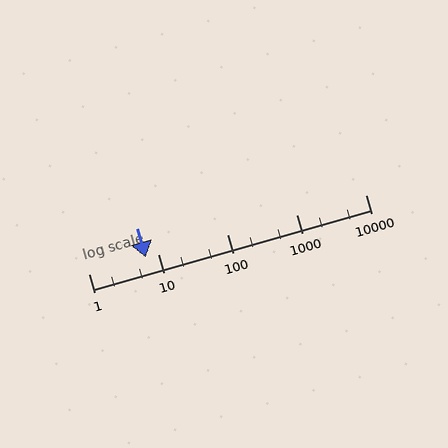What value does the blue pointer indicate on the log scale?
The pointer indicates approximately 6.7.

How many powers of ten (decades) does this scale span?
The scale spans 4 decades, from 1 to 10000.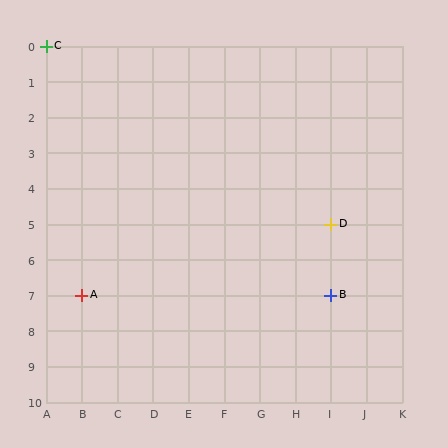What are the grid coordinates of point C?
Point C is at grid coordinates (A, 0).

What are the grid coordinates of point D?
Point D is at grid coordinates (I, 5).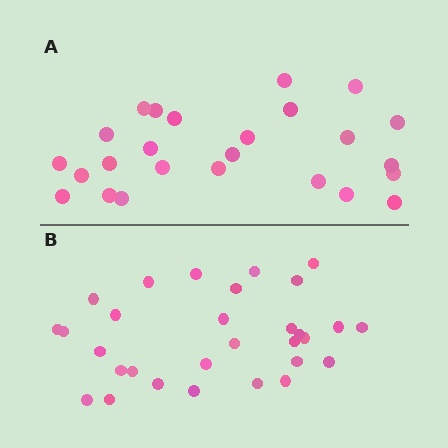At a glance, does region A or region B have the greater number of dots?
Region B (the bottom region) has more dots.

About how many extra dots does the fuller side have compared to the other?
Region B has about 5 more dots than region A.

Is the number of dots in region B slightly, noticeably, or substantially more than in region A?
Region B has only slightly more — the two regions are fairly close. The ratio is roughly 1.2 to 1.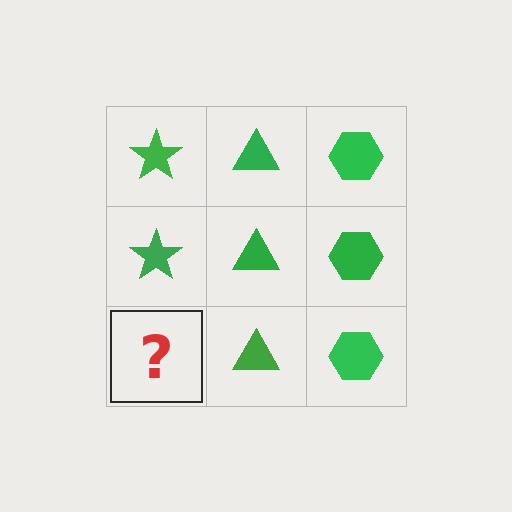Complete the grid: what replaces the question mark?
The question mark should be replaced with a green star.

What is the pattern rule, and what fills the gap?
The rule is that each column has a consistent shape. The gap should be filled with a green star.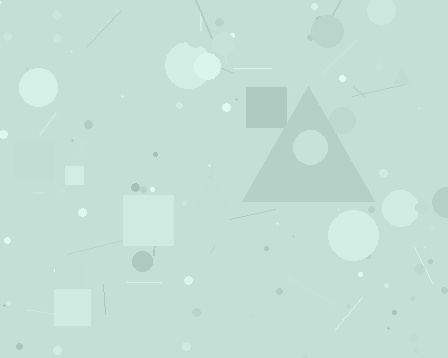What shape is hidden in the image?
A triangle is hidden in the image.